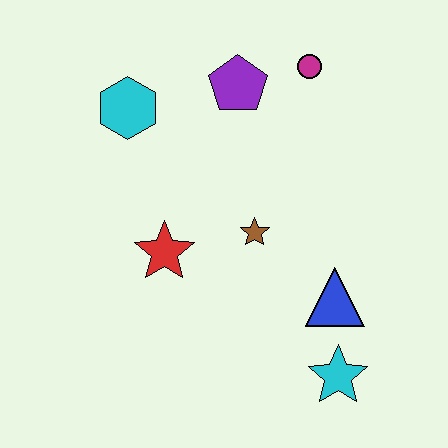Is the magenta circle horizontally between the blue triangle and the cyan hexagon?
Yes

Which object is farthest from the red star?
The magenta circle is farthest from the red star.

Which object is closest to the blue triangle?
The cyan star is closest to the blue triangle.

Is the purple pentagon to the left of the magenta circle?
Yes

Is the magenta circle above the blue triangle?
Yes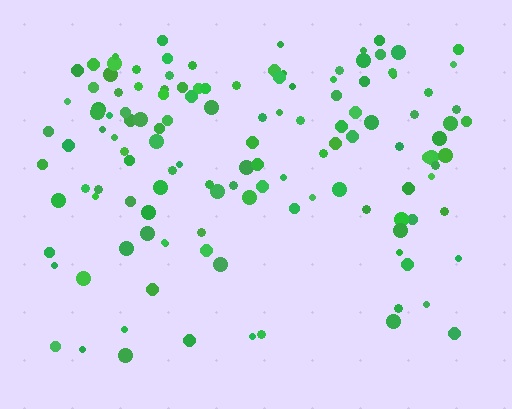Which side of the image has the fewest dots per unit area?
The bottom.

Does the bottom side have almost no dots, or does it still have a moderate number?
Still a moderate number, just noticeably fewer than the top.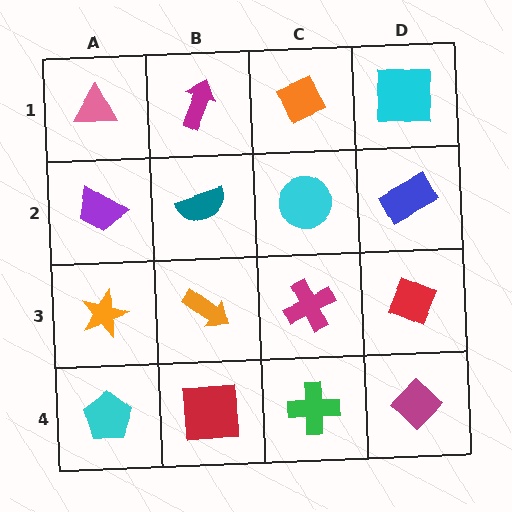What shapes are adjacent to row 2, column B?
A magenta arrow (row 1, column B), an orange arrow (row 3, column B), a purple trapezoid (row 2, column A), a cyan circle (row 2, column C).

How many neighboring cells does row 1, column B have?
3.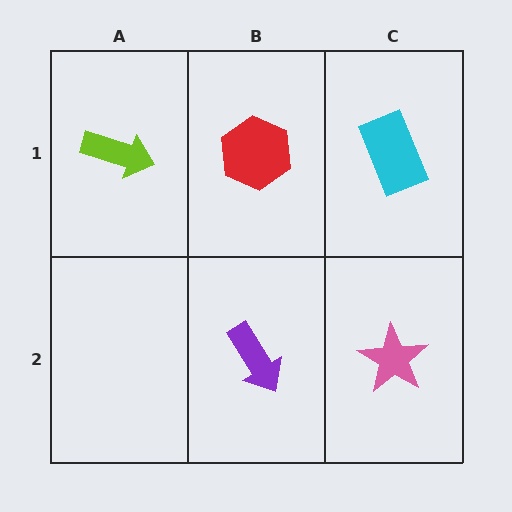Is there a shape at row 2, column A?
No, that cell is empty.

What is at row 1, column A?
A lime arrow.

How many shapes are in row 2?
2 shapes.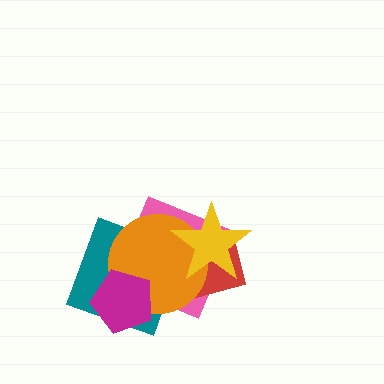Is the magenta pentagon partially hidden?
No, no other shape covers it.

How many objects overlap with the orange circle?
5 objects overlap with the orange circle.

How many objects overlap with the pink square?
5 objects overlap with the pink square.